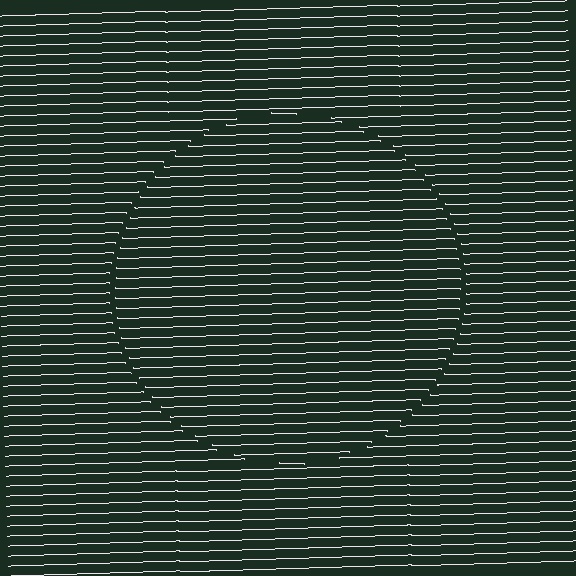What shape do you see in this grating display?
An illusory circle. The interior of the shape contains the same grating, shifted by half a period — the contour is defined by the phase discontinuity where line-ends from the inner and outer gratings abut.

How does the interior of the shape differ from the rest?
The interior of the shape contains the same grating, shifted by half a period — the contour is defined by the phase discontinuity where line-ends from the inner and outer gratings abut.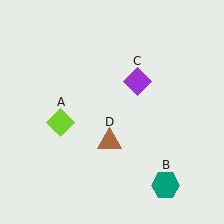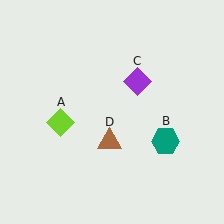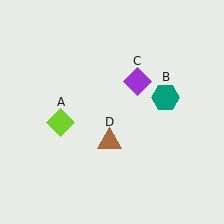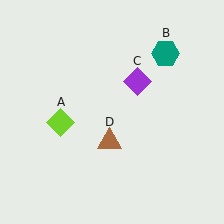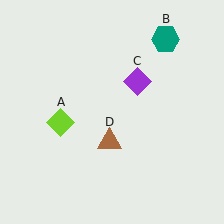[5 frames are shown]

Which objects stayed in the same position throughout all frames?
Lime diamond (object A) and purple diamond (object C) and brown triangle (object D) remained stationary.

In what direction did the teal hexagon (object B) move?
The teal hexagon (object B) moved up.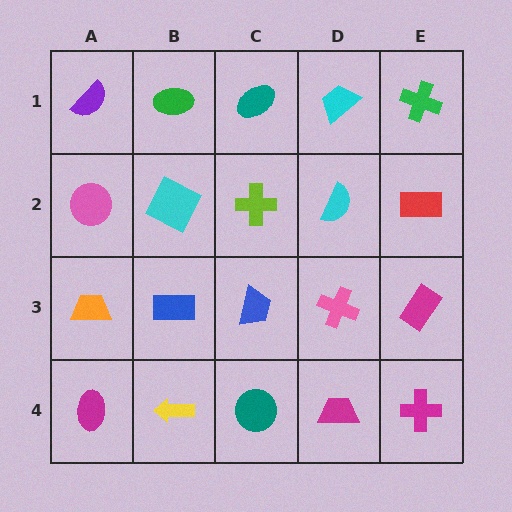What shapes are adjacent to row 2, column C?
A teal ellipse (row 1, column C), a blue trapezoid (row 3, column C), a cyan square (row 2, column B), a cyan semicircle (row 2, column D).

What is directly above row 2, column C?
A teal ellipse.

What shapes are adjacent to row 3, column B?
A cyan square (row 2, column B), a yellow arrow (row 4, column B), an orange trapezoid (row 3, column A), a blue trapezoid (row 3, column C).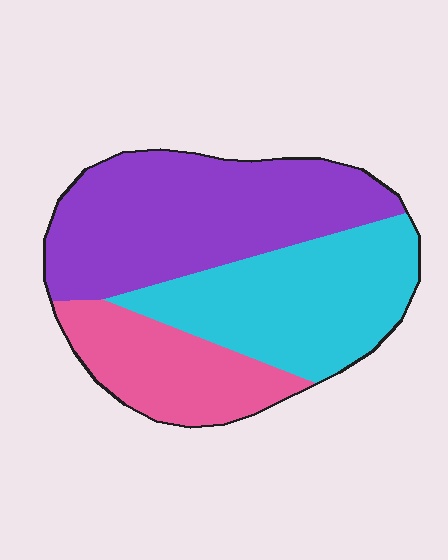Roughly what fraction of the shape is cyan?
Cyan covers around 35% of the shape.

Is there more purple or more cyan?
Purple.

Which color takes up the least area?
Pink, at roughly 20%.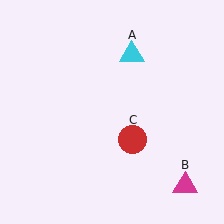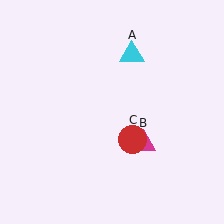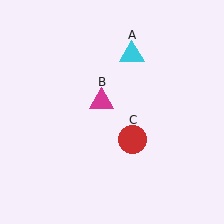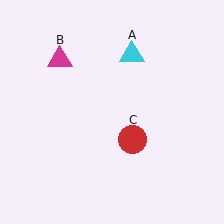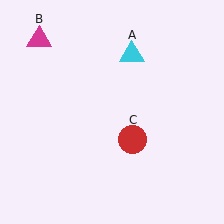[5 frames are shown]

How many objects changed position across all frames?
1 object changed position: magenta triangle (object B).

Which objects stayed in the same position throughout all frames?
Cyan triangle (object A) and red circle (object C) remained stationary.